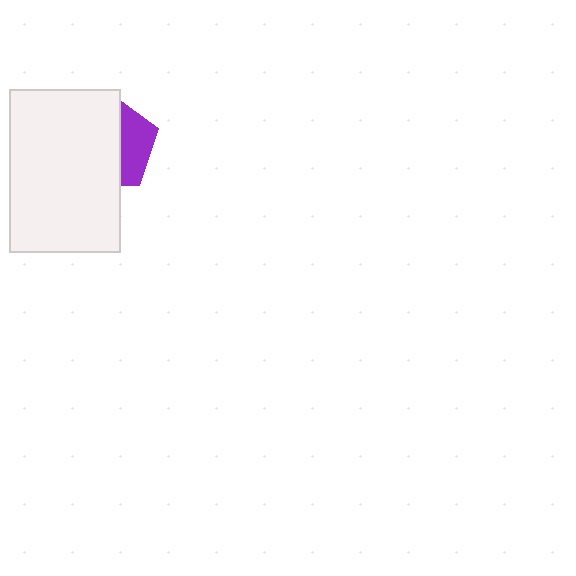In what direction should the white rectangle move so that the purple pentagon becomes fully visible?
The white rectangle should move left. That is the shortest direction to clear the overlap and leave the purple pentagon fully visible.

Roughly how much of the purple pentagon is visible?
A small part of it is visible (roughly 33%).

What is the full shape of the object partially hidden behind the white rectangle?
The partially hidden object is a purple pentagon.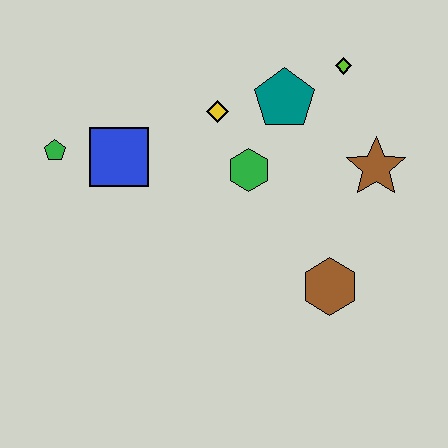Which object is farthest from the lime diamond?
The green pentagon is farthest from the lime diamond.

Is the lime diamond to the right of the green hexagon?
Yes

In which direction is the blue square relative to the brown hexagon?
The blue square is to the left of the brown hexagon.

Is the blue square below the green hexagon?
No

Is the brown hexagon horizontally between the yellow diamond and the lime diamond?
Yes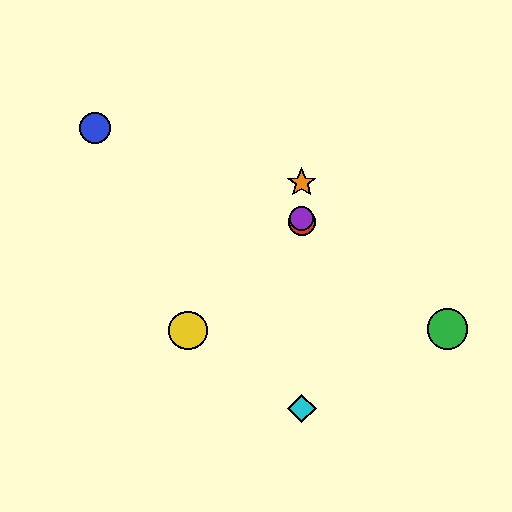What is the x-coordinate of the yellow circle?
The yellow circle is at x≈188.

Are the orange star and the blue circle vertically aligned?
No, the orange star is at x≈302 and the blue circle is at x≈95.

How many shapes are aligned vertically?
4 shapes (the red circle, the purple circle, the orange star, the cyan diamond) are aligned vertically.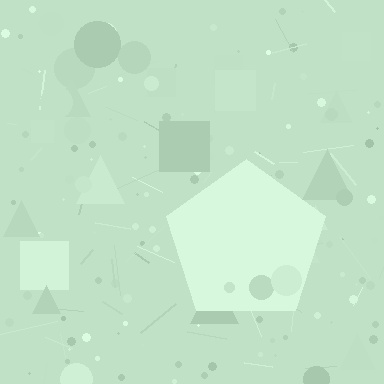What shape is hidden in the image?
A pentagon is hidden in the image.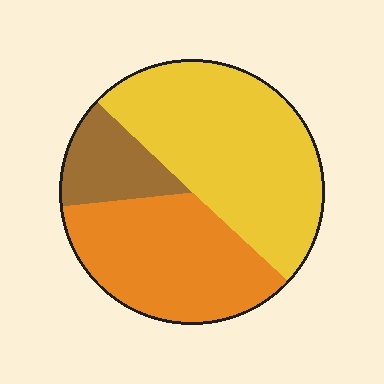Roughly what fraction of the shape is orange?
Orange covers 36% of the shape.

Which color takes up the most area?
Yellow, at roughly 50%.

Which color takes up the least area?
Brown, at roughly 15%.